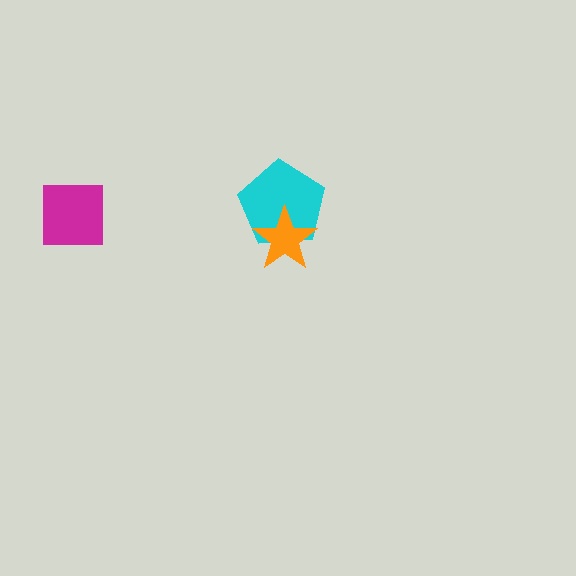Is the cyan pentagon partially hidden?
Yes, it is partially covered by another shape.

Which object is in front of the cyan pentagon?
The orange star is in front of the cyan pentagon.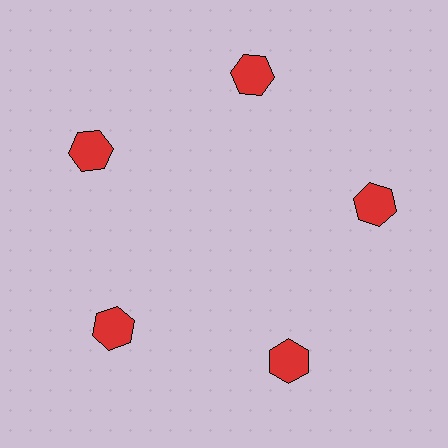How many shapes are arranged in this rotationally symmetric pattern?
There are 5 shapes, arranged in 5 groups of 1.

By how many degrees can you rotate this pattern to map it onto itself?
The pattern maps onto itself every 72 degrees of rotation.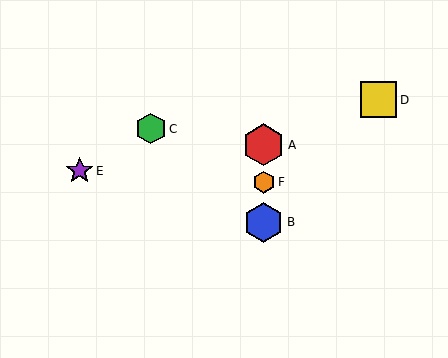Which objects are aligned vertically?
Objects A, B, F are aligned vertically.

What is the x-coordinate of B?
Object B is at x≈264.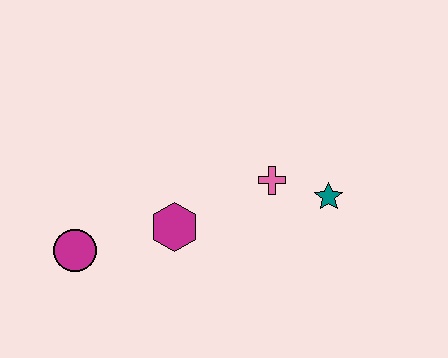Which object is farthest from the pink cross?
The magenta circle is farthest from the pink cross.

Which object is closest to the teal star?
The pink cross is closest to the teal star.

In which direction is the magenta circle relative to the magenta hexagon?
The magenta circle is to the left of the magenta hexagon.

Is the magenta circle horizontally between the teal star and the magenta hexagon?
No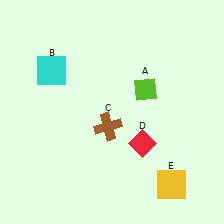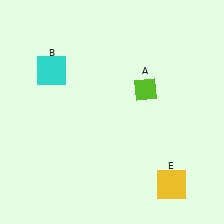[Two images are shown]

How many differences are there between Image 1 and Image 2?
There are 2 differences between the two images.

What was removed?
The red diamond (D), the brown cross (C) were removed in Image 2.